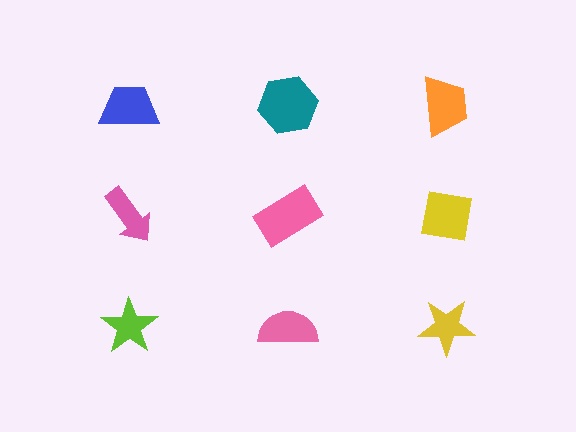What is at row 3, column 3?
A yellow star.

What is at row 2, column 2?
A pink rectangle.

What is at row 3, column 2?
A pink semicircle.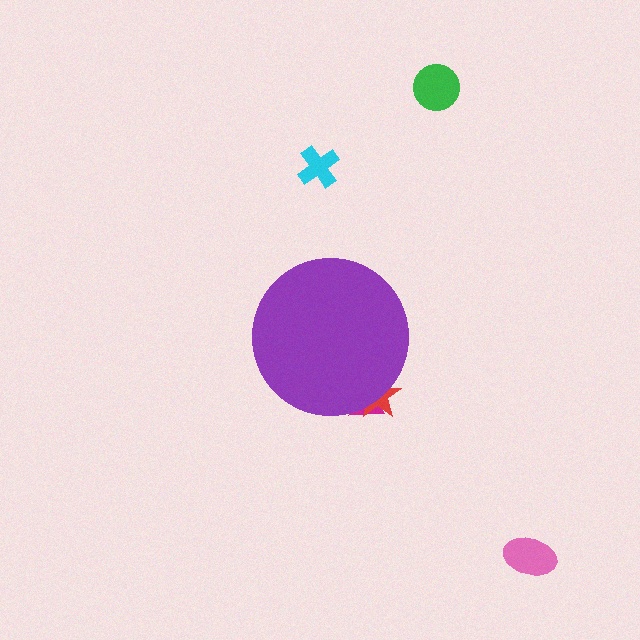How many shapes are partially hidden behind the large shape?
2 shapes are partially hidden.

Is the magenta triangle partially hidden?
Yes, the magenta triangle is partially hidden behind the purple circle.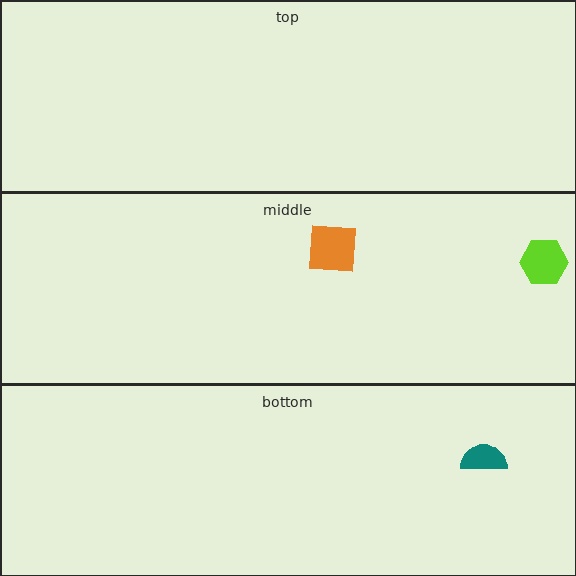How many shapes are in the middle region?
2.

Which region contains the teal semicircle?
The bottom region.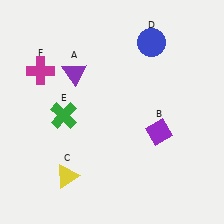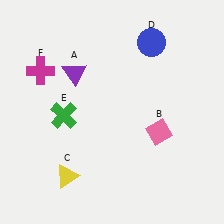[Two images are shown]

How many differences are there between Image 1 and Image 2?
There is 1 difference between the two images.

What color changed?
The diamond (B) changed from purple in Image 1 to pink in Image 2.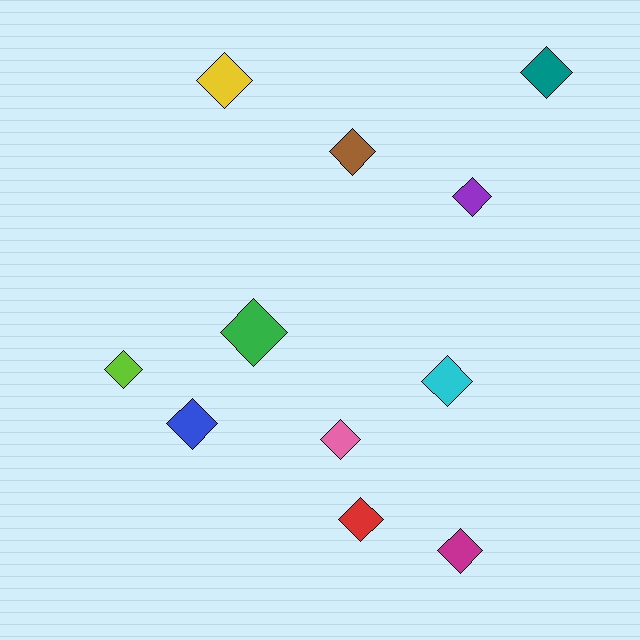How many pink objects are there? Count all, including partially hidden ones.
There is 1 pink object.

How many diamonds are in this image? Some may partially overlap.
There are 11 diamonds.